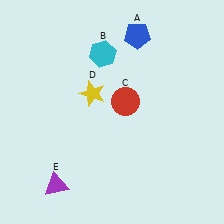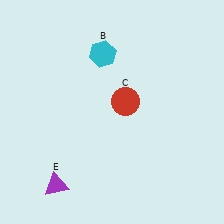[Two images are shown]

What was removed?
The blue pentagon (A), the yellow star (D) were removed in Image 2.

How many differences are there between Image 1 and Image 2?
There are 2 differences between the two images.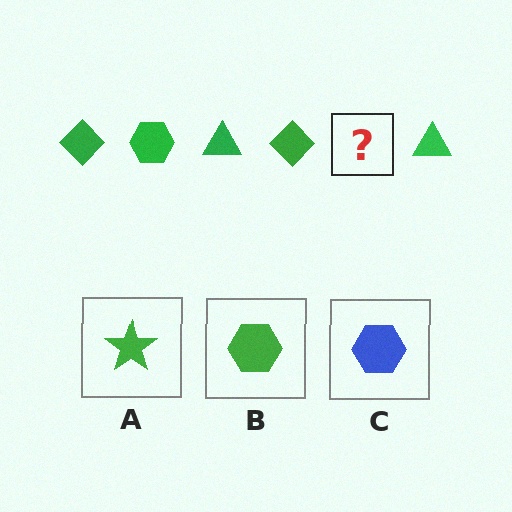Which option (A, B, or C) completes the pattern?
B.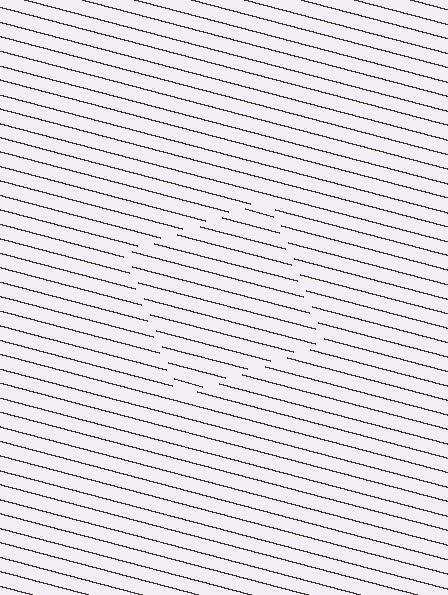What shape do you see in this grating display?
An illusory square. The interior of the shape contains the same grating, shifted by half a period — the contour is defined by the phase discontinuity where line-ends from the inner and outer gratings abut.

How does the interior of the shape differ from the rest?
The interior of the shape contains the same grating, shifted by half a period — the contour is defined by the phase discontinuity where line-ends from the inner and outer gratings abut.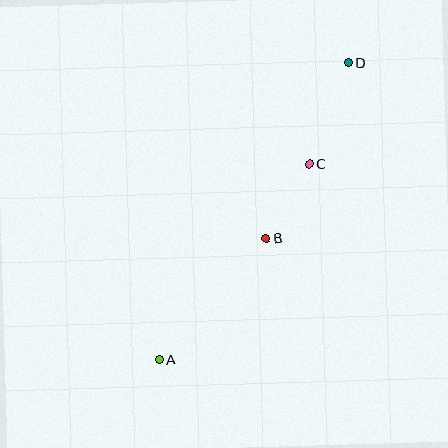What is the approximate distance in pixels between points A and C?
The distance between A and C is approximately 246 pixels.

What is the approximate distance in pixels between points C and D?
The distance between C and D is approximately 108 pixels.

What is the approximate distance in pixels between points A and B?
The distance between A and B is approximately 162 pixels.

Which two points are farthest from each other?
Points A and D are farthest from each other.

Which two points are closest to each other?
Points B and C are closest to each other.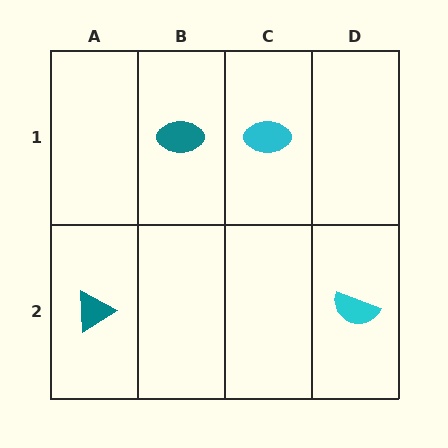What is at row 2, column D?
A cyan semicircle.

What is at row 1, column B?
A teal ellipse.